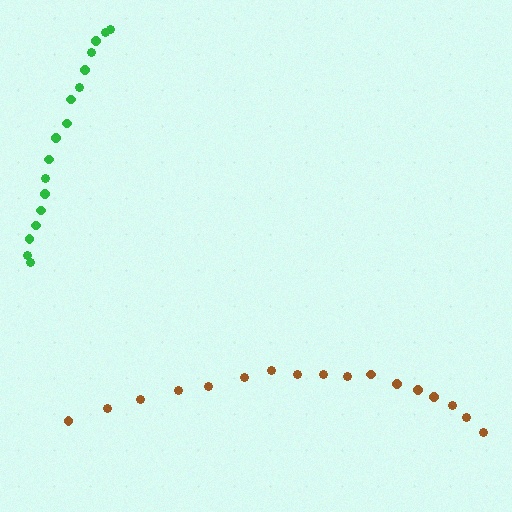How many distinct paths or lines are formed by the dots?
There are 2 distinct paths.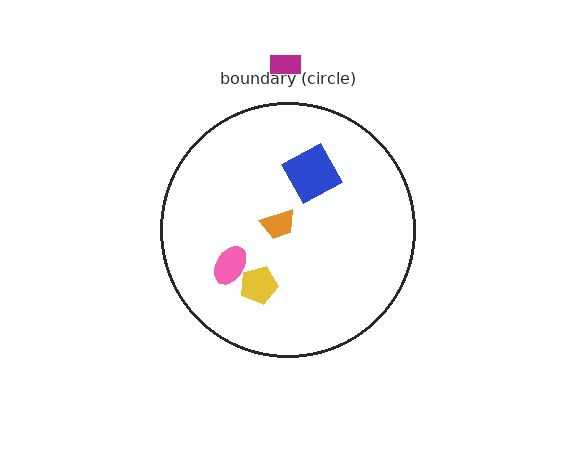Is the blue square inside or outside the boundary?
Inside.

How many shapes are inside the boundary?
4 inside, 1 outside.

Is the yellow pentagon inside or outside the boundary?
Inside.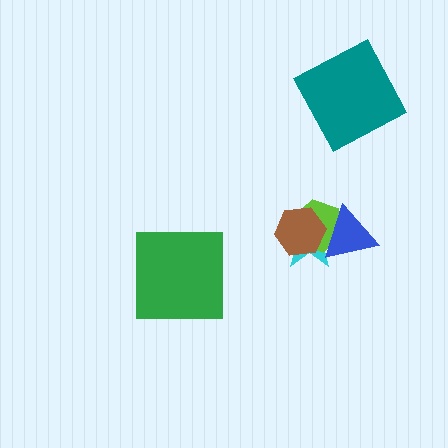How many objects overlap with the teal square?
0 objects overlap with the teal square.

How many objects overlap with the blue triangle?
3 objects overlap with the blue triangle.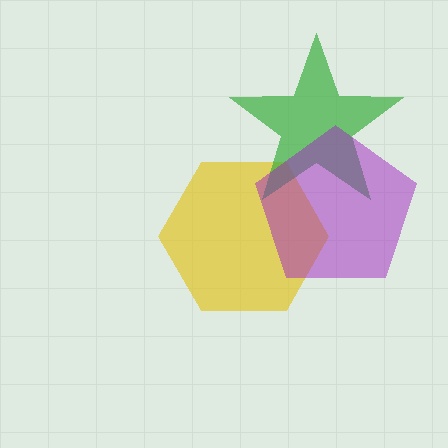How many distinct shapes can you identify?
There are 3 distinct shapes: a yellow hexagon, a green star, a purple pentagon.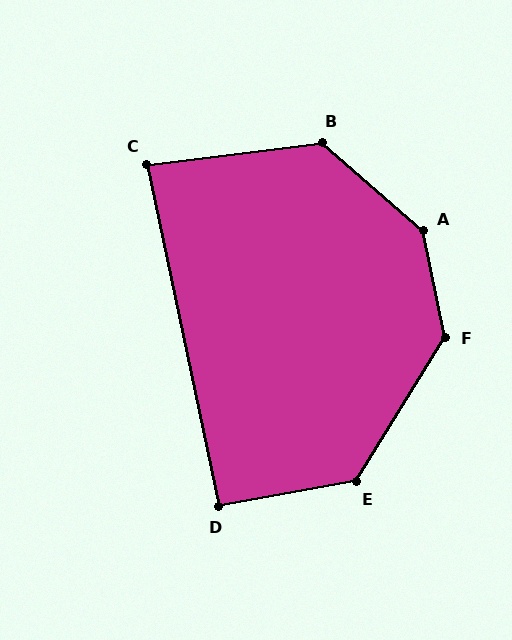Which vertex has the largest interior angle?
A, at approximately 143 degrees.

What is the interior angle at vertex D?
Approximately 92 degrees (approximately right).